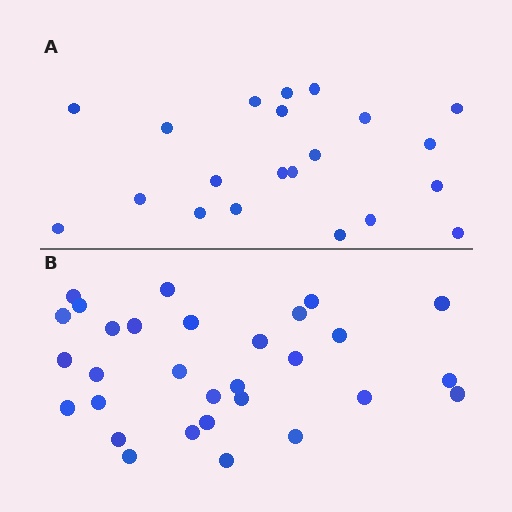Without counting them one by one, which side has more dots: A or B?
Region B (the bottom region) has more dots.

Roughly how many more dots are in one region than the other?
Region B has roughly 8 or so more dots than region A.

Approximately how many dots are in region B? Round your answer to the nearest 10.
About 30 dots.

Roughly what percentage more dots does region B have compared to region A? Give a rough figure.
About 45% more.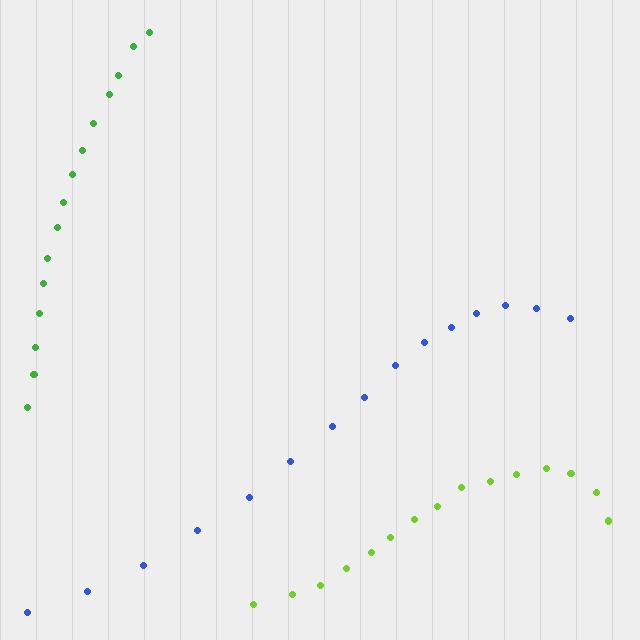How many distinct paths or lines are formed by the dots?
There are 3 distinct paths.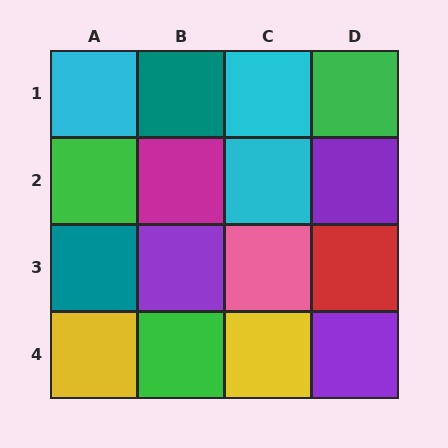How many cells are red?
1 cell is red.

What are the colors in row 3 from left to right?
Teal, purple, pink, red.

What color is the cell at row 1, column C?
Cyan.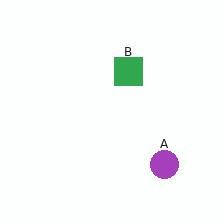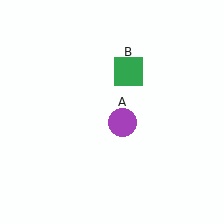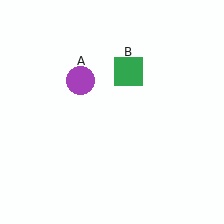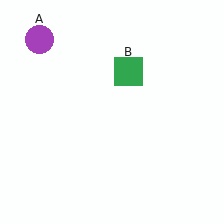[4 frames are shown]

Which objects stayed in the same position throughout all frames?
Green square (object B) remained stationary.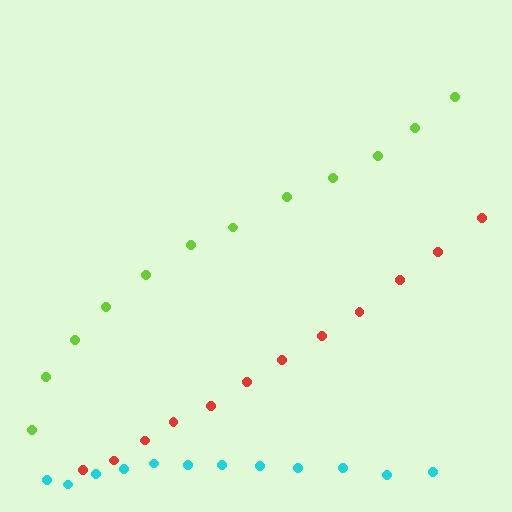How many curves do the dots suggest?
There are 3 distinct paths.